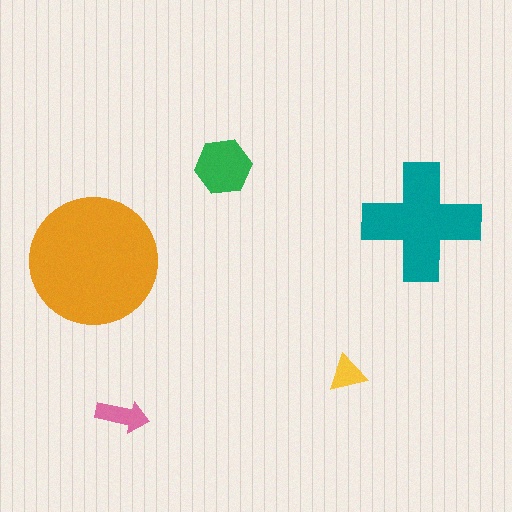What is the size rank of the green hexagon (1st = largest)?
3rd.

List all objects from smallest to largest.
The yellow triangle, the pink arrow, the green hexagon, the teal cross, the orange circle.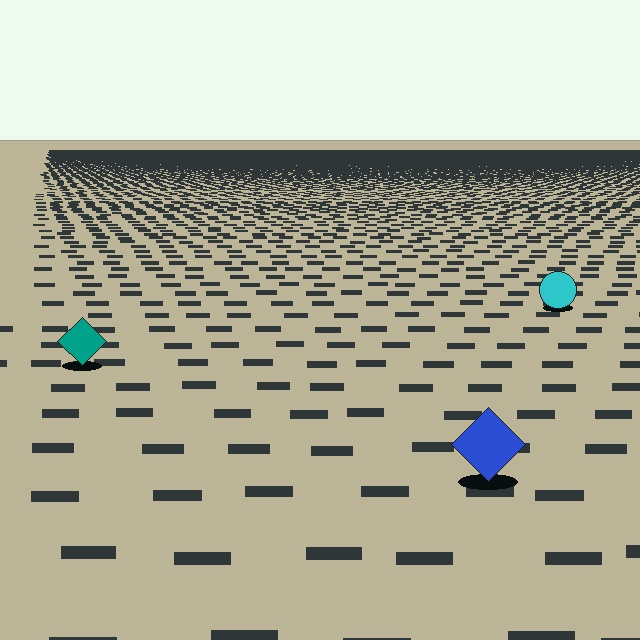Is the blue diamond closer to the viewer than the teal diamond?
Yes. The blue diamond is closer — you can tell from the texture gradient: the ground texture is coarser near it.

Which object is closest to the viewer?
The blue diamond is closest. The texture marks near it are larger and more spread out.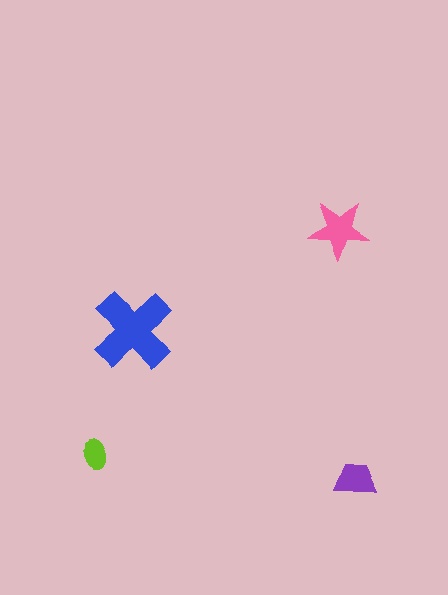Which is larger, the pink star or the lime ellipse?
The pink star.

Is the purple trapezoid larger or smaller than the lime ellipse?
Larger.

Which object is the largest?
The blue cross.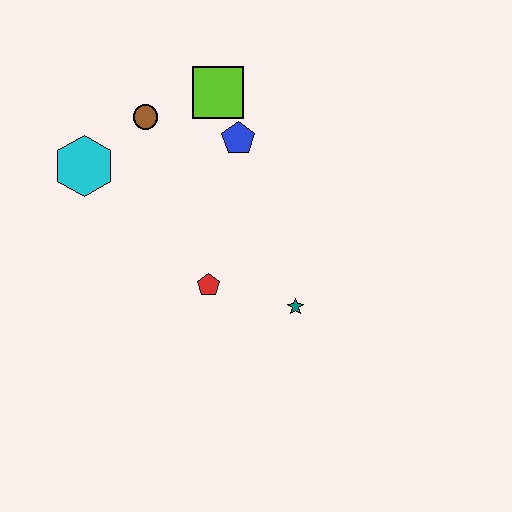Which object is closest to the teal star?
The red pentagon is closest to the teal star.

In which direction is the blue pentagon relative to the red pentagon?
The blue pentagon is above the red pentagon.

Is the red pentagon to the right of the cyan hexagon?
Yes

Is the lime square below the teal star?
No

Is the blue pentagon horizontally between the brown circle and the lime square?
No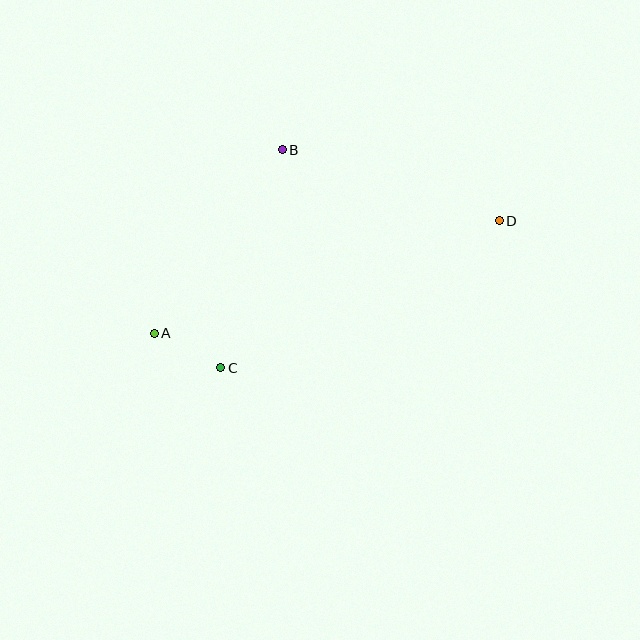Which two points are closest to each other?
Points A and C are closest to each other.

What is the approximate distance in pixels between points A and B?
The distance between A and B is approximately 224 pixels.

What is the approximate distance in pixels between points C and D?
The distance between C and D is approximately 315 pixels.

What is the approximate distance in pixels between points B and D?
The distance between B and D is approximately 228 pixels.